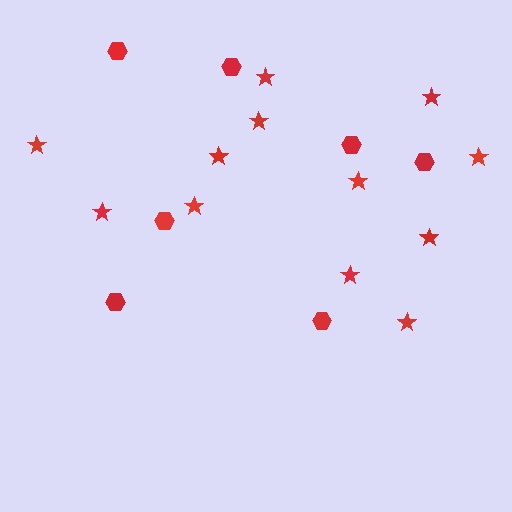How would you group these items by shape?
There are 2 groups: one group of stars (12) and one group of hexagons (7).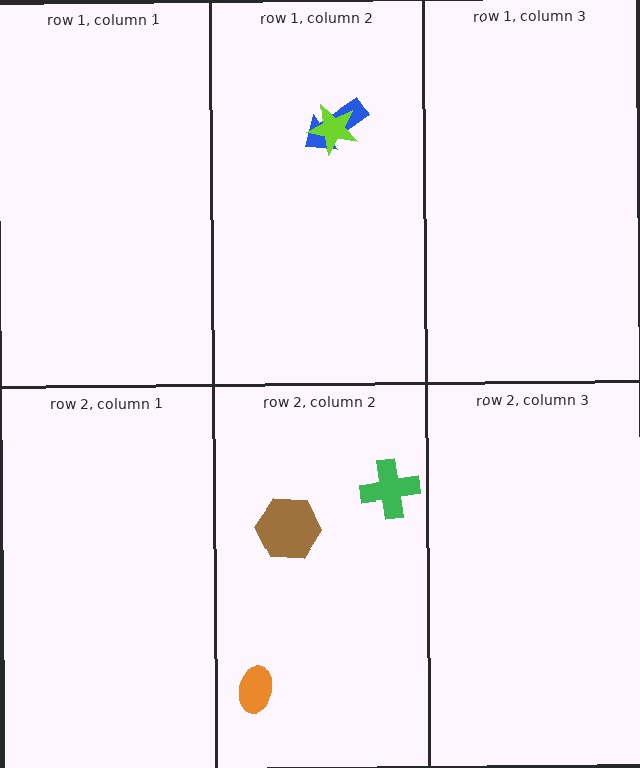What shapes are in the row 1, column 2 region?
The blue arrow, the lime star.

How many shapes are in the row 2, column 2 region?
3.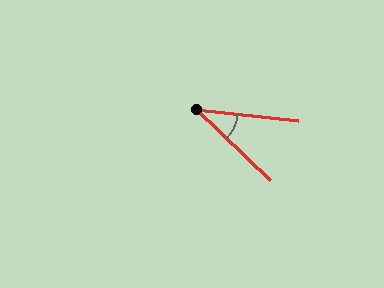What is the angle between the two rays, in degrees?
Approximately 38 degrees.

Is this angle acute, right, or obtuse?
It is acute.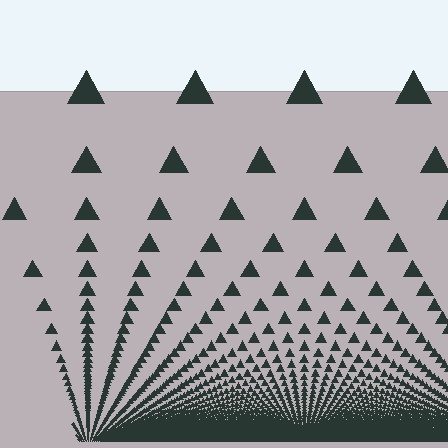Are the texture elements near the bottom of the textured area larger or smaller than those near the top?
Smaller. The gradient is inverted — elements near the bottom are smaller and denser.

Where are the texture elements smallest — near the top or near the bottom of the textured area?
Near the bottom.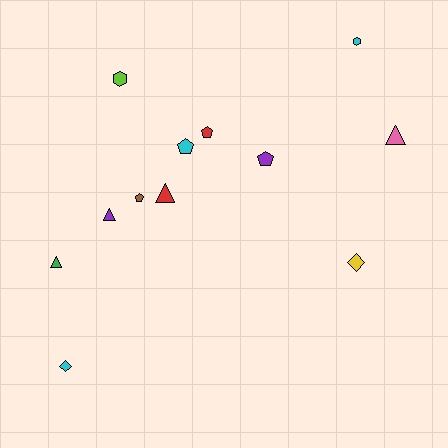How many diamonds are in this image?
There are 2 diamonds.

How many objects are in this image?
There are 12 objects.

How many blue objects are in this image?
There are no blue objects.